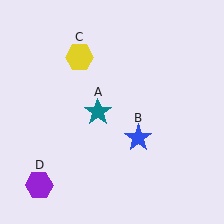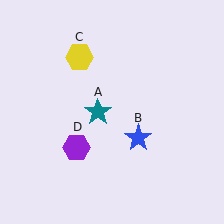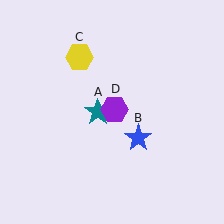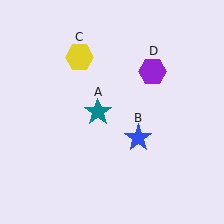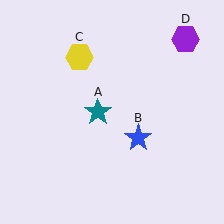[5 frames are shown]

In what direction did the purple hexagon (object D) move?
The purple hexagon (object D) moved up and to the right.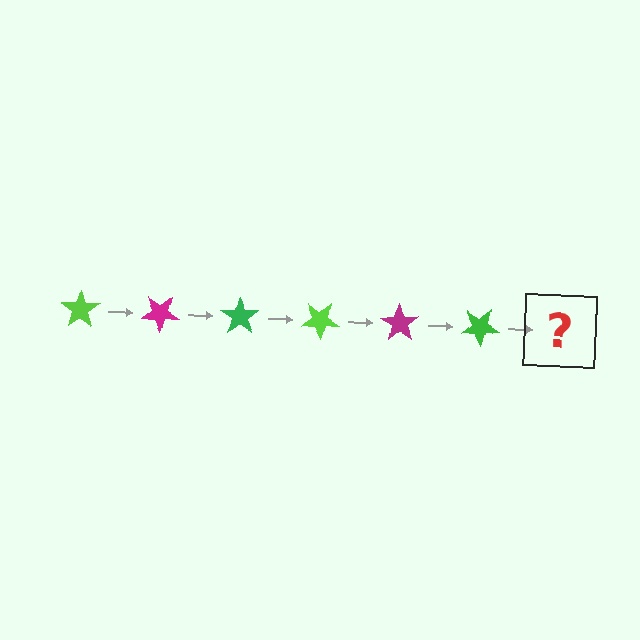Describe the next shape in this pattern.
It should be a lime star, rotated 210 degrees from the start.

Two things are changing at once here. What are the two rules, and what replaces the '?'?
The two rules are that it rotates 35 degrees each step and the color cycles through lime, magenta, and green. The '?' should be a lime star, rotated 210 degrees from the start.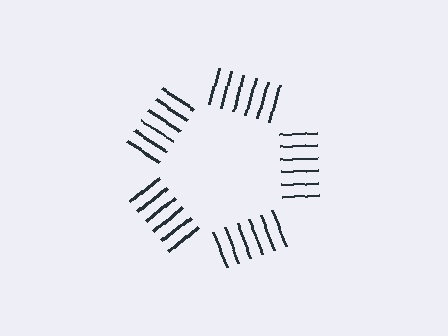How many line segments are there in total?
30 — 6 along each of the 5 edges.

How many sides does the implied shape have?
5 sides — the line-ends trace a pentagon.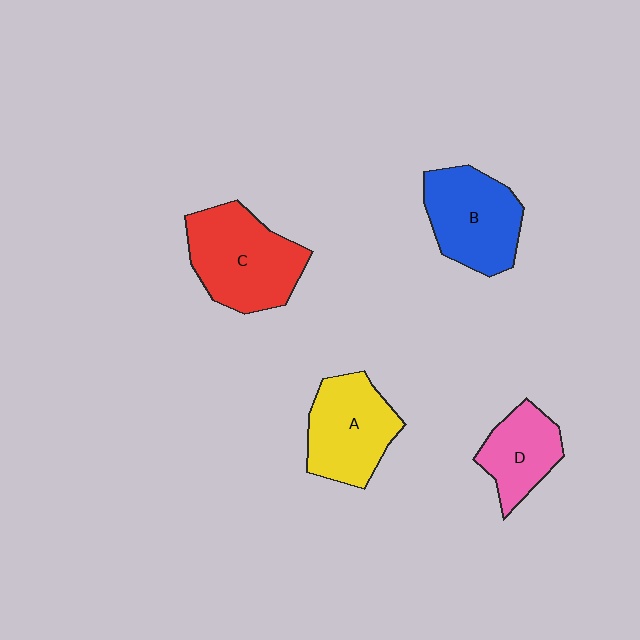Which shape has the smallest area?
Shape D (pink).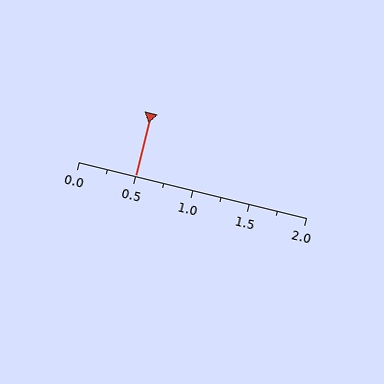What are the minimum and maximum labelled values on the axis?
The axis runs from 0.0 to 2.0.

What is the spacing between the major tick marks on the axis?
The major ticks are spaced 0.5 apart.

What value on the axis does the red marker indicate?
The marker indicates approximately 0.5.